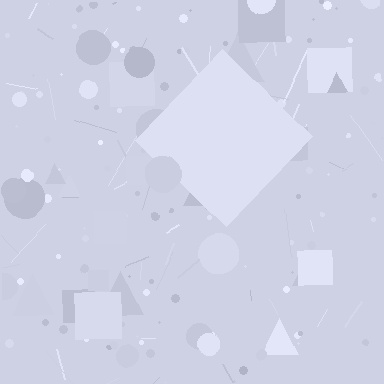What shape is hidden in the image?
A diamond is hidden in the image.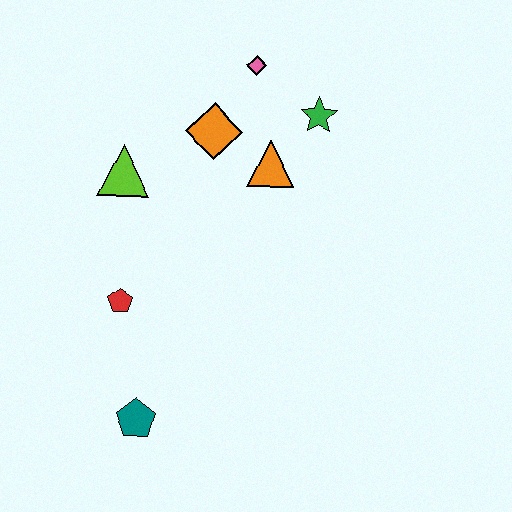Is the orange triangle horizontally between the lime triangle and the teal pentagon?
No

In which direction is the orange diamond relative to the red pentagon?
The orange diamond is above the red pentagon.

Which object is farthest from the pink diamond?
The teal pentagon is farthest from the pink diamond.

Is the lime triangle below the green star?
Yes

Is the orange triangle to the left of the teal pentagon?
No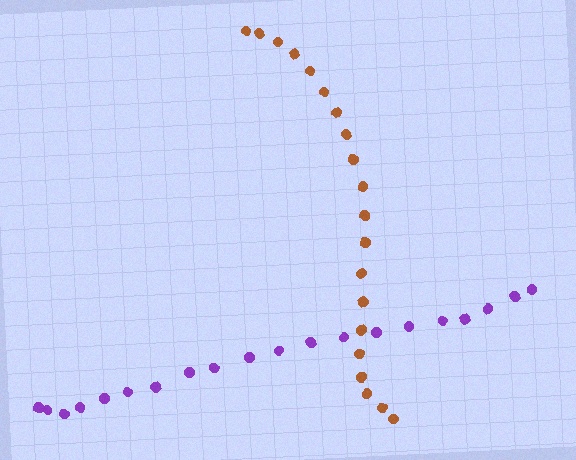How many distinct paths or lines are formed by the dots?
There are 2 distinct paths.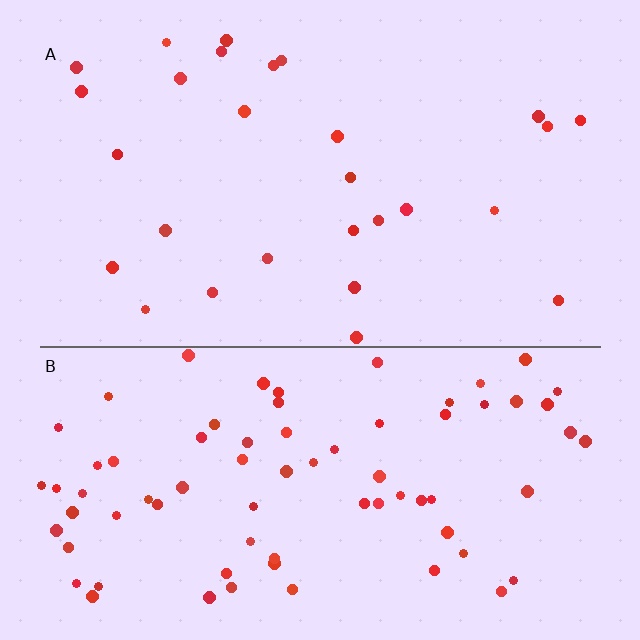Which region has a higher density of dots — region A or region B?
B (the bottom).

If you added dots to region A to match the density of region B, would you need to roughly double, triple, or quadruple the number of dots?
Approximately triple.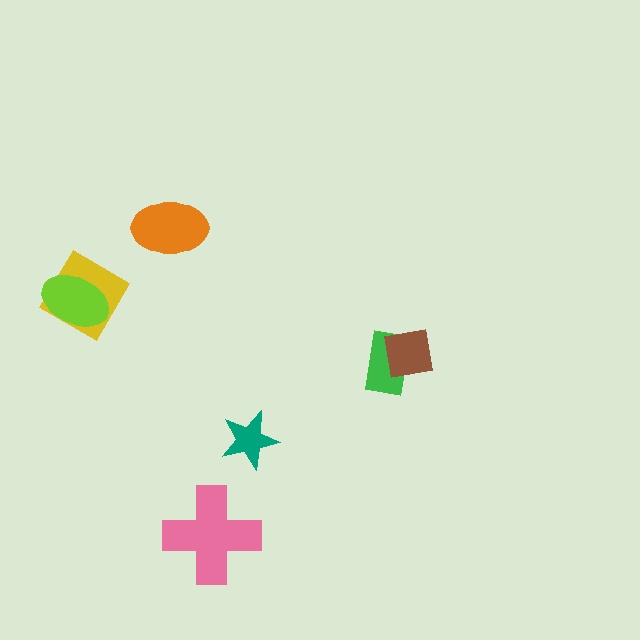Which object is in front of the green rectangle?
The brown square is in front of the green rectangle.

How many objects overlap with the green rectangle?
1 object overlaps with the green rectangle.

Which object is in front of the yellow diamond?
The lime ellipse is in front of the yellow diamond.